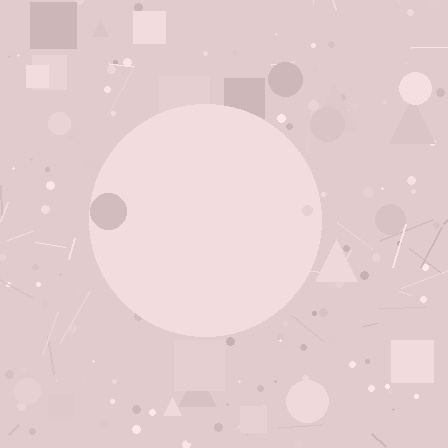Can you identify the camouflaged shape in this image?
The camouflaged shape is a circle.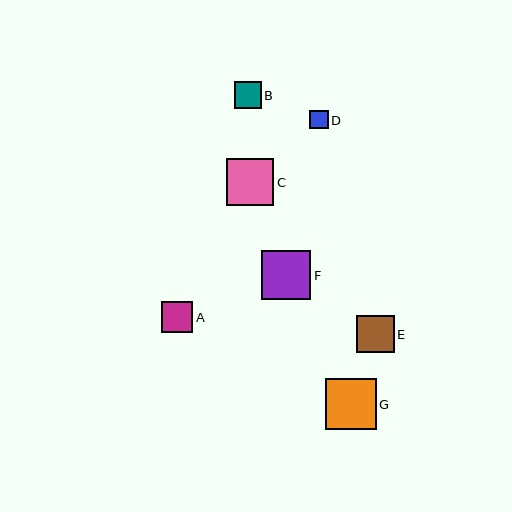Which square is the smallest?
Square D is the smallest with a size of approximately 18 pixels.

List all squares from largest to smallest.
From largest to smallest: G, F, C, E, A, B, D.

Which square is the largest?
Square G is the largest with a size of approximately 51 pixels.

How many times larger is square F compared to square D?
Square F is approximately 2.7 times the size of square D.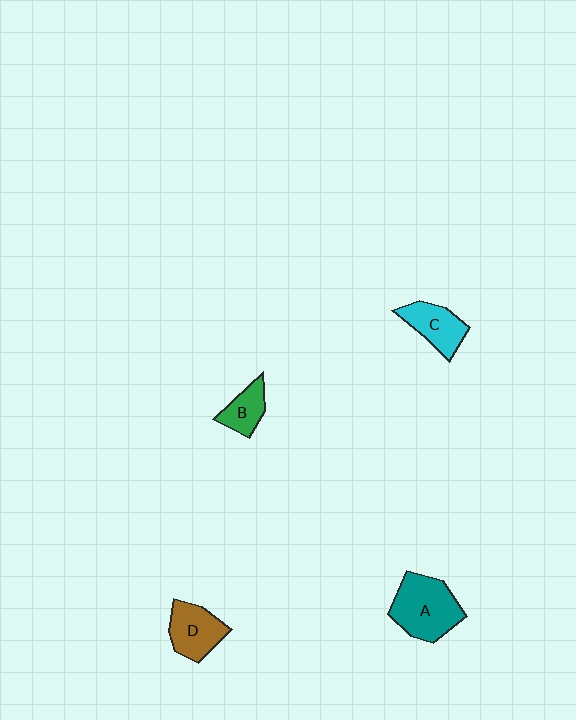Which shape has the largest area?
Shape A (teal).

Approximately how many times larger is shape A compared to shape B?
Approximately 2.1 times.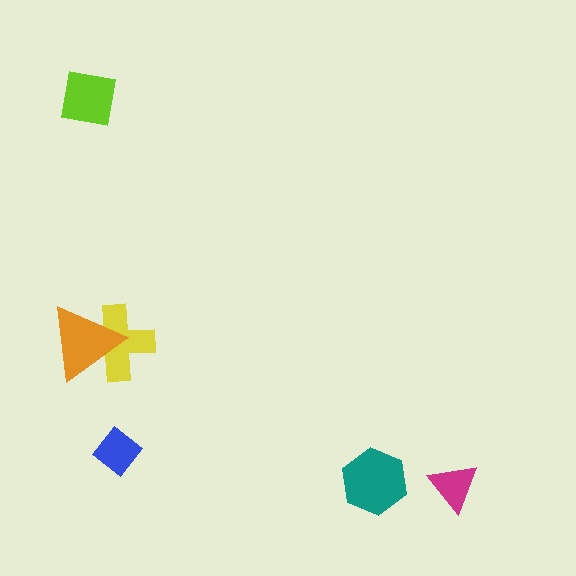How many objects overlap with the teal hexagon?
0 objects overlap with the teal hexagon.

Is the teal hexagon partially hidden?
No, no other shape covers it.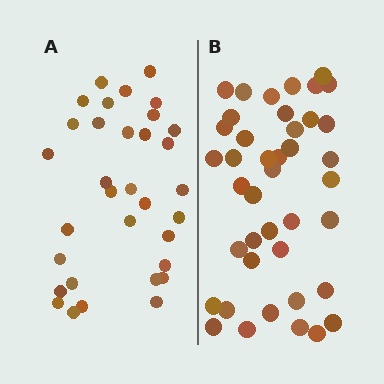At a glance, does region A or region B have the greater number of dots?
Region B (the right region) has more dots.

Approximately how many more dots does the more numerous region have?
Region B has roughly 8 or so more dots than region A.